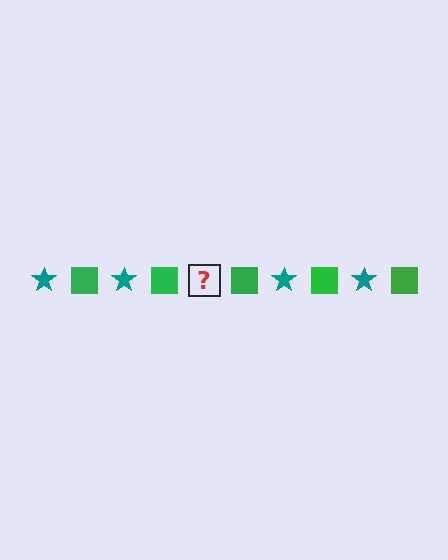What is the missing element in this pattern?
The missing element is a teal star.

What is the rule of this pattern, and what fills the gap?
The rule is that the pattern alternates between teal star and green square. The gap should be filled with a teal star.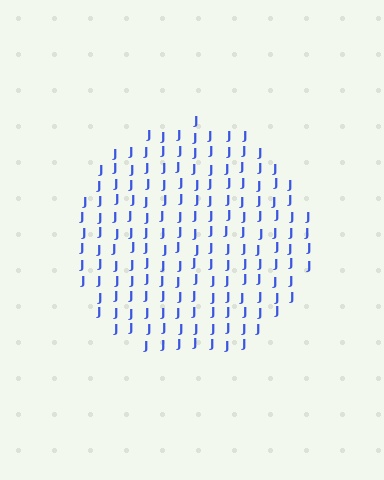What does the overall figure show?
The overall figure shows a circle.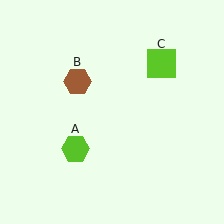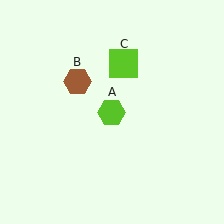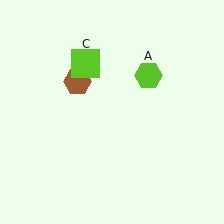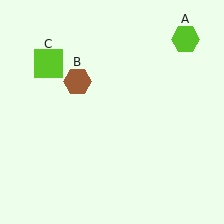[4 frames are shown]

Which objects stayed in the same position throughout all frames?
Brown hexagon (object B) remained stationary.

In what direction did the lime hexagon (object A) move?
The lime hexagon (object A) moved up and to the right.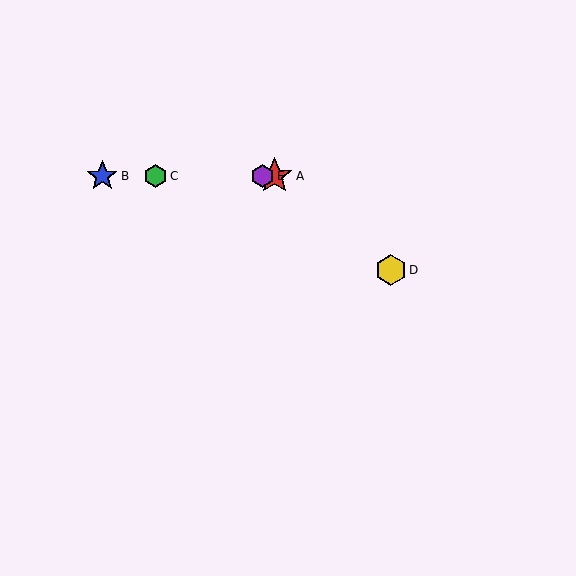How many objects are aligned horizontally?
4 objects (A, B, C, E) are aligned horizontally.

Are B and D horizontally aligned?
No, B is at y≈176 and D is at y≈270.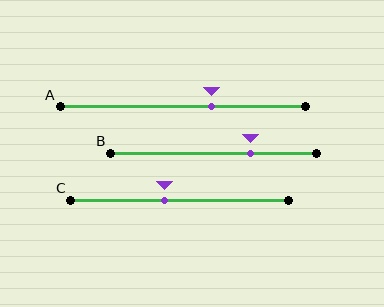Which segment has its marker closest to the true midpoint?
Segment C has its marker closest to the true midpoint.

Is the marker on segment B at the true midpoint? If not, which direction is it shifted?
No, the marker on segment B is shifted to the right by about 18% of the segment length.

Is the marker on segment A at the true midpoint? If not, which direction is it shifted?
No, the marker on segment A is shifted to the right by about 11% of the segment length.